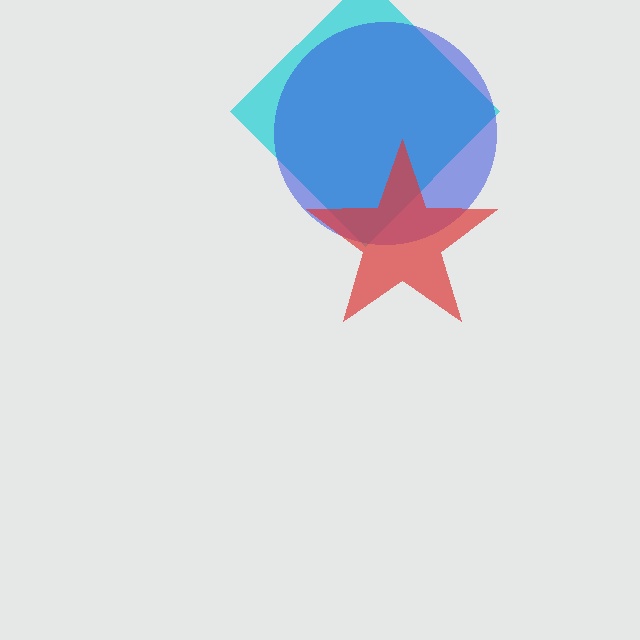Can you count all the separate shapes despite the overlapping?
Yes, there are 3 separate shapes.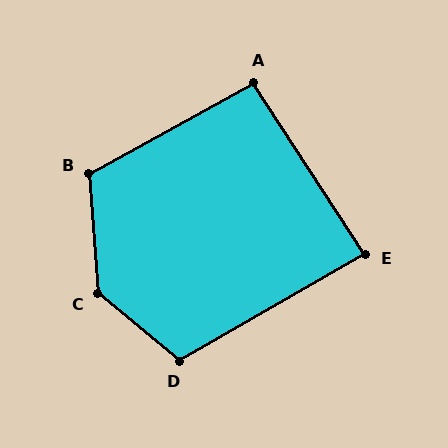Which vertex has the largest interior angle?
C, at approximately 134 degrees.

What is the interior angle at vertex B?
Approximately 115 degrees (obtuse).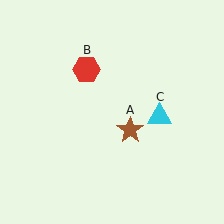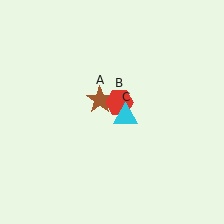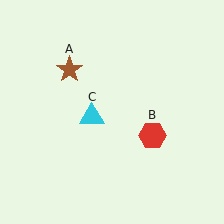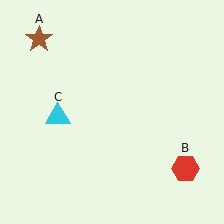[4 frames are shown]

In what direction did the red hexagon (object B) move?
The red hexagon (object B) moved down and to the right.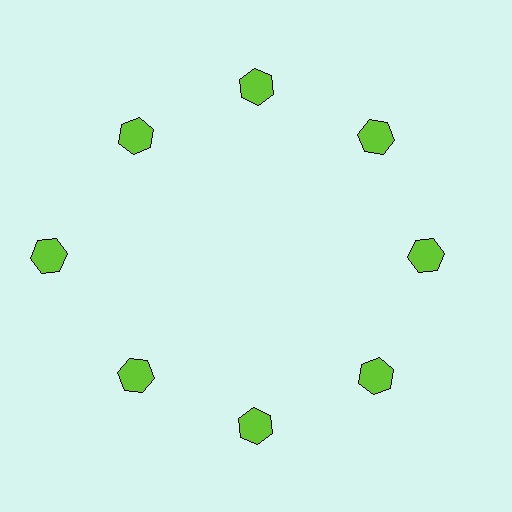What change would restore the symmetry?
The symmetry would be restored by moving it inward, back onto the ring so that all 8 hexagons sit at equal angles and equal distance from the center.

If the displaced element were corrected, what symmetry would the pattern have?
It would have 8-fold rotational symmetry — the pattern would map onto itself every 45 degrees.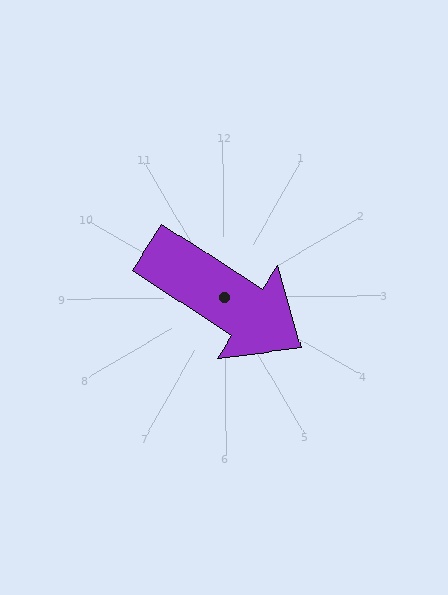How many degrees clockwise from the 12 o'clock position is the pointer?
Approximately 124 degrees.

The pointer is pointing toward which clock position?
Roughly 4 o'clock.